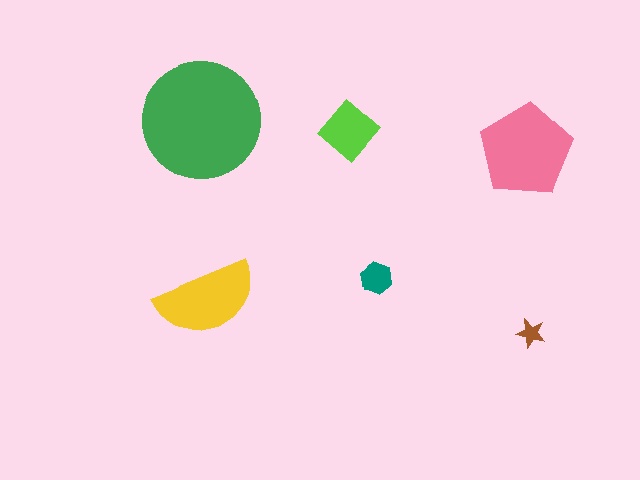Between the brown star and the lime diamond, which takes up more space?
The lime diamond.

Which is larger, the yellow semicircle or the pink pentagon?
The pink pentagon.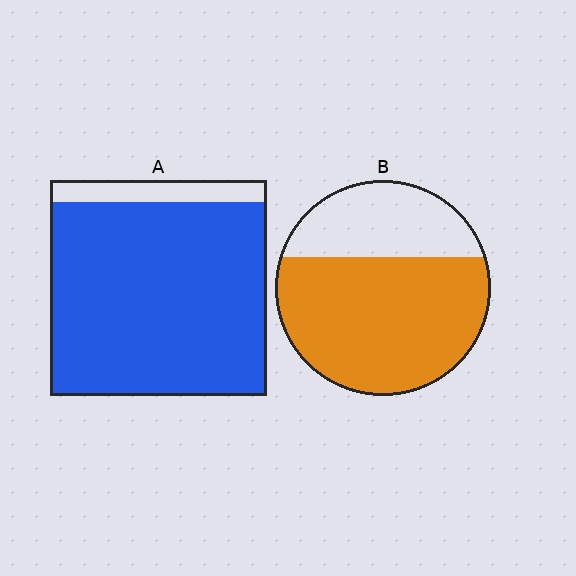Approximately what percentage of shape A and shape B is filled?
A is approximately 90% and B is approximately 70%.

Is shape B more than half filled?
Yes.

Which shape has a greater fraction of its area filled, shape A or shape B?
Shape A.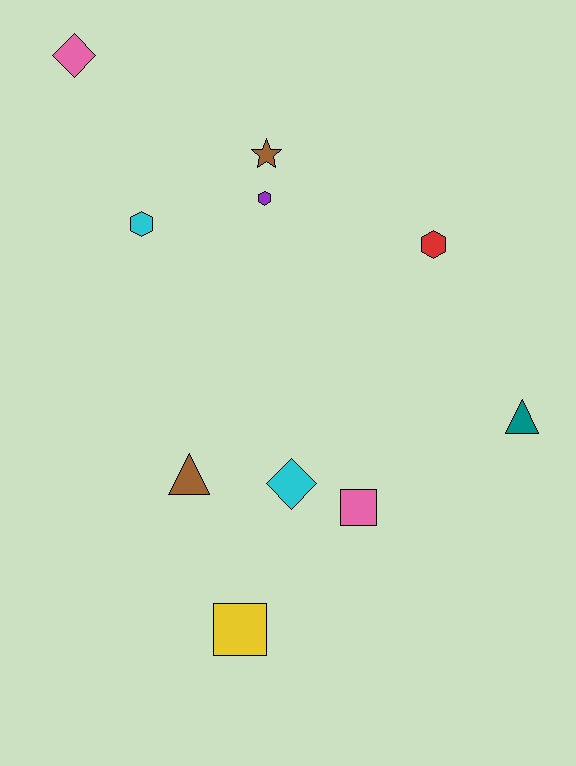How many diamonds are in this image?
There are 2 diamonds.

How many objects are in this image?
There are 10 objects.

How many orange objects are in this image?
There are no orange objects.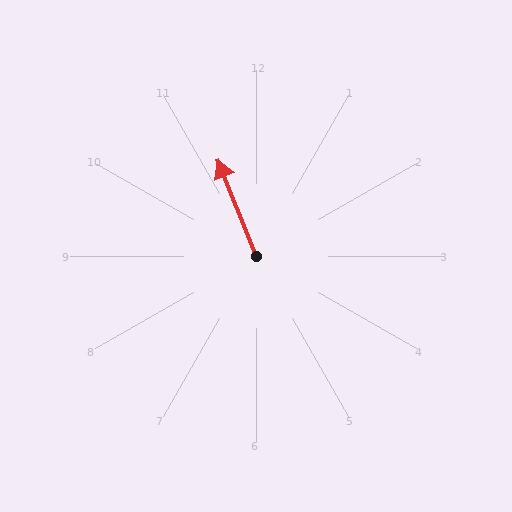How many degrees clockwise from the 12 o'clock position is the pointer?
Approximately 338 degrees.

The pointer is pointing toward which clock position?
Roughly 11 o'clock.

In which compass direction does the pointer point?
North.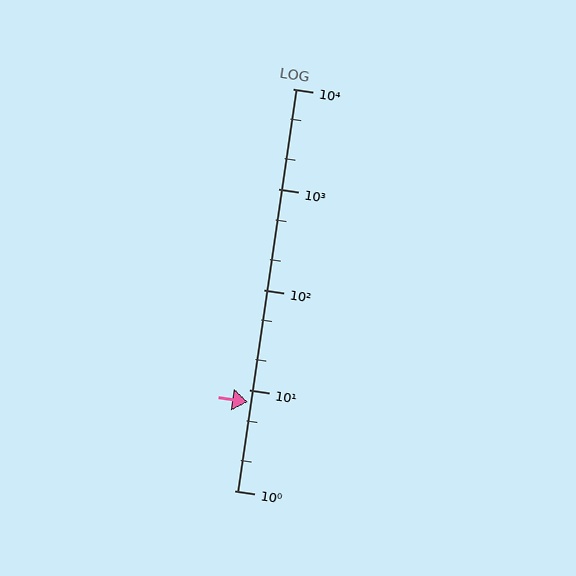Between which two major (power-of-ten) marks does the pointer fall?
The pointer is between 1 and 10.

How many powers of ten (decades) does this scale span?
The scale spans 4 decades, from 1 to 10000.